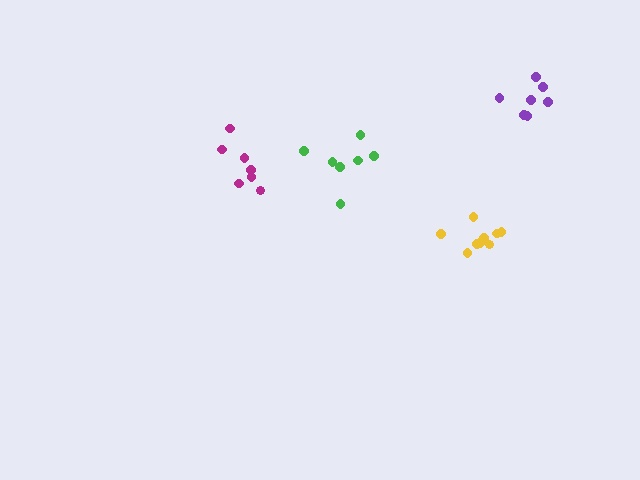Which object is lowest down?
The yellow cluster is bottommost.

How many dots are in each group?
Group 1: 7 dots, Group 2: 7 dots, Group 3: 9 dots, Group 4: 7 dots (30 total).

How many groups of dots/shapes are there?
There are 4 groups.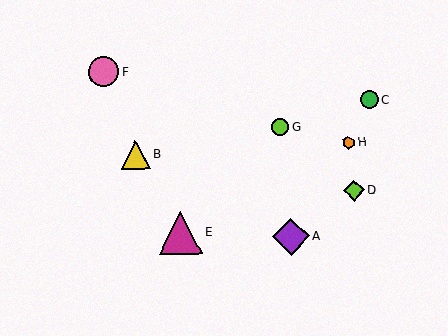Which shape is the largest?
The magenta triangle (labeled E) is the largest.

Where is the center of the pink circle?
The center of the pink circle is at (104, 72).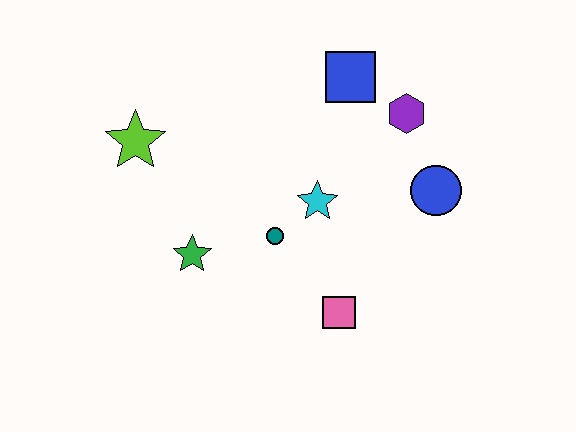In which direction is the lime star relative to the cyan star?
The lime star is to the left of the cyan star.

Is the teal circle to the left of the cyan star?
Yes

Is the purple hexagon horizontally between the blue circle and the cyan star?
Yes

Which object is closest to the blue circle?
The purple hexagon is closest to the blue circle.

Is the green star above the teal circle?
No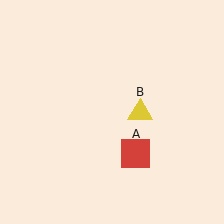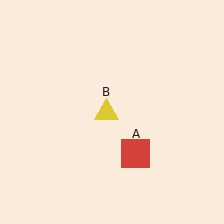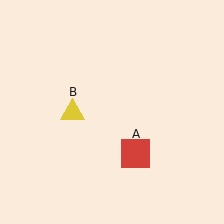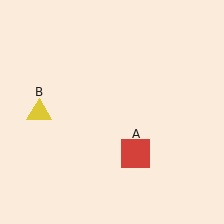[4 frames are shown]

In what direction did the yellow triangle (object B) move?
The yellow triangle (object B) moved left.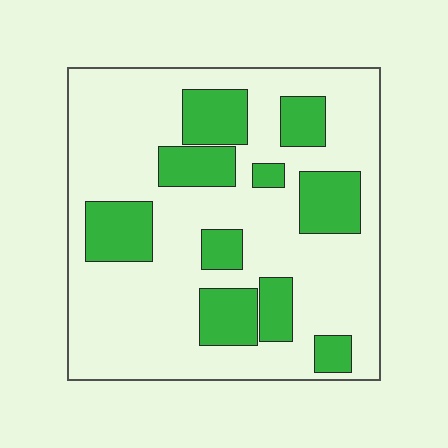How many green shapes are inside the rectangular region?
10.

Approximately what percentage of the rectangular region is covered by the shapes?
Approximately 25%.